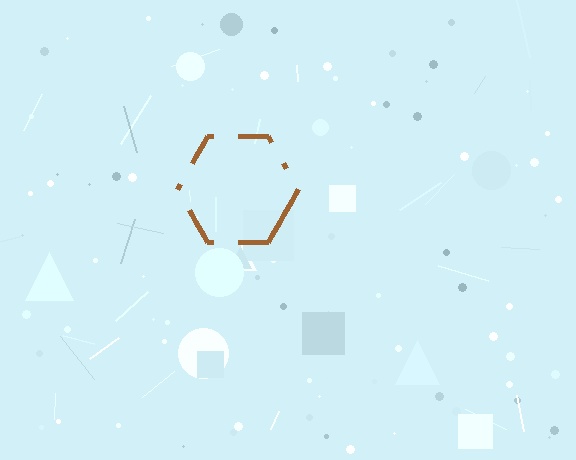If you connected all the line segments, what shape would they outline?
They would outline a hexagon.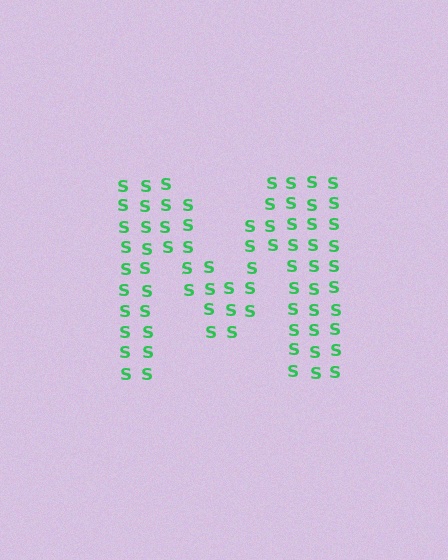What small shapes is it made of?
It is made of small letter S's.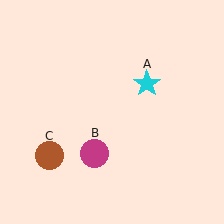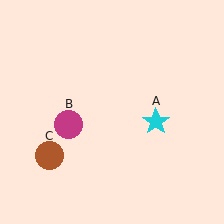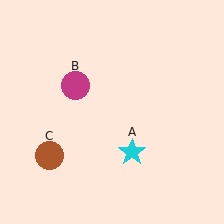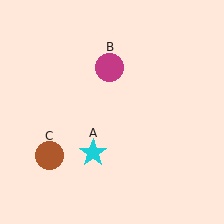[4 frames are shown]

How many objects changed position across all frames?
2 objects changed position: cyan star (object A), magenta circle (object B).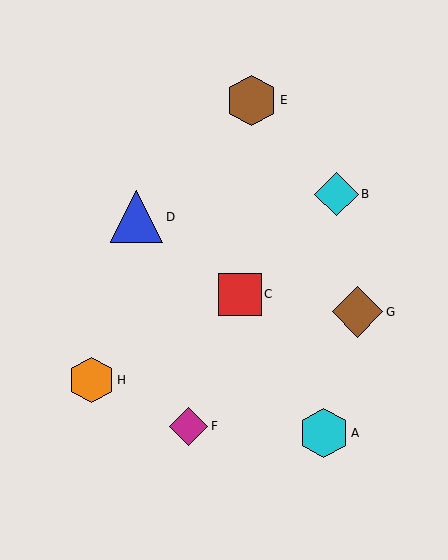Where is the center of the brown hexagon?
The center of the brown hexagon is at (251, 100).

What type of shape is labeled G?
Shape G is a brown diamond.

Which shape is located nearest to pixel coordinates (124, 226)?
The blue triangle (labeled D) at (136, 217) is nearest to that location.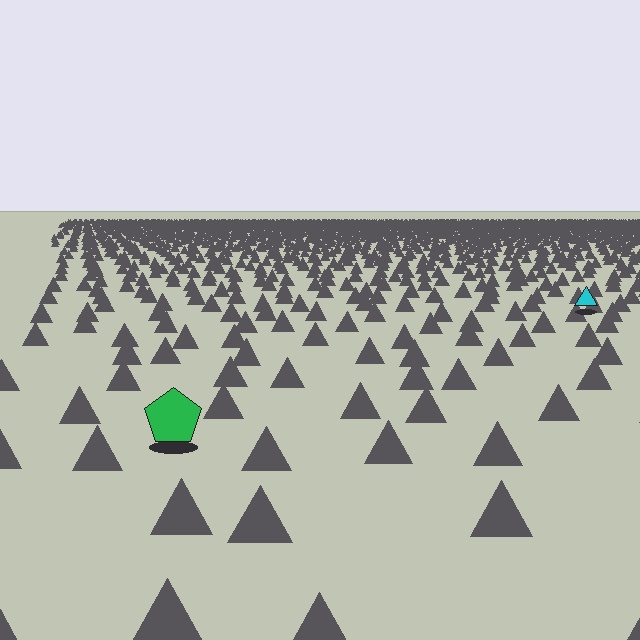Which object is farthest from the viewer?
The cyan triangle is farthest from the viewer. It appears smaller and the ground texture around it is denser.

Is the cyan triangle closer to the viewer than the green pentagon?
No. The green pentagon is closer — you can tell from the texture gradient: the ground texture is coarser near it.